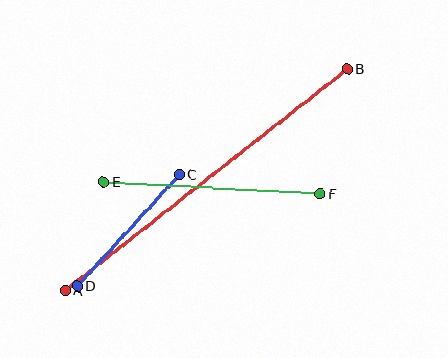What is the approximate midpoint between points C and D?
The midpoint is at approximately (128, 230) pixels.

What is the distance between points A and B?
The distance is approximately 359 pixels.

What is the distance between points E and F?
The distance is approximately 217 pixels.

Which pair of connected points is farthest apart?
Points A and B are farthest apart.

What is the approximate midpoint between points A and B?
The midpoint is at approximately (206, 180) pixels.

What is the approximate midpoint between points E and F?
The midpoint is at approximately (212, 188) pixels.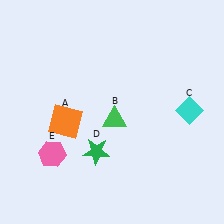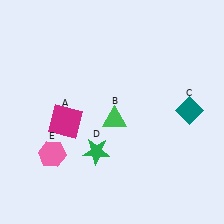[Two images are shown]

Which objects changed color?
A changed from orange to magenta. C changed from cyan to teal.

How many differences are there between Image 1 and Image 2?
There are 2 differences between the two images.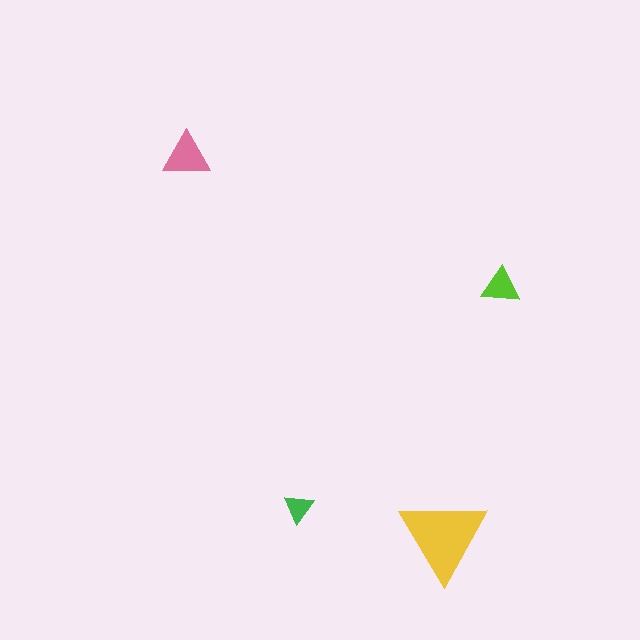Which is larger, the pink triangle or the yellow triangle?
The yellow one.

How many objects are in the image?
There are 4 objects in the image.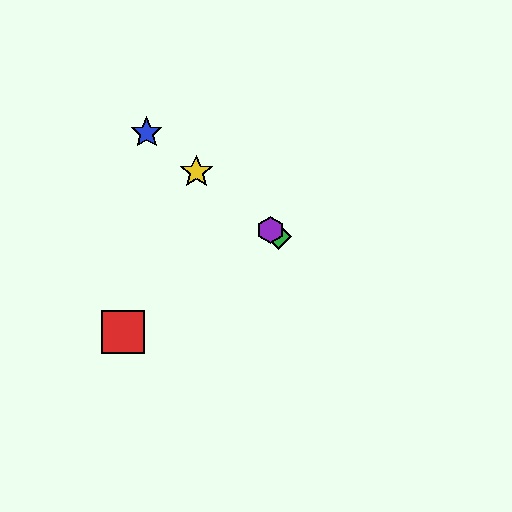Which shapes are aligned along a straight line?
The blue star, the green diamond, the yellow star, the purple hexagon are aligned along a straight line.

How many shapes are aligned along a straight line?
4 shapes (the blue star, the green diamond, the yellow star, the purple hexagon) are aligned along a straight line.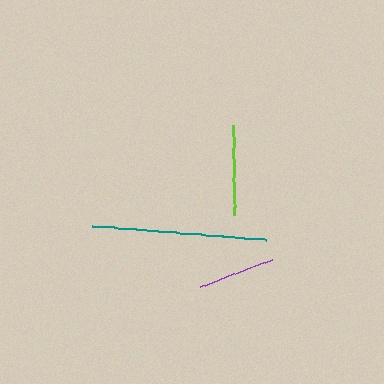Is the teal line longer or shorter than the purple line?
The teal line is longer than the purple line.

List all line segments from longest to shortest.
From longest to shortest: teal, lime, purple.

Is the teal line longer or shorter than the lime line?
The teal line is longer than the lime line.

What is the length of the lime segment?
The lime segment is approximately 90 pixels long.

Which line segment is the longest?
The teal line is the longest at approximately 175 pixels.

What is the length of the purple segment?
The purple segment is approximately 76 pixels long.